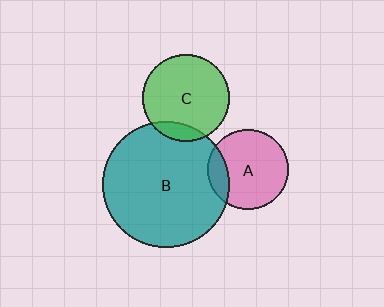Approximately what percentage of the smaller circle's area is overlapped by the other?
Approximately 10%.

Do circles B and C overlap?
Yes.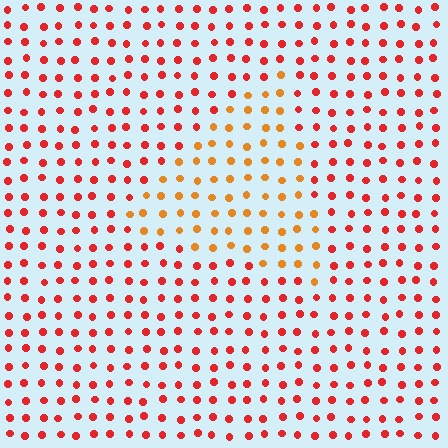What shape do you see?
I see a triangle.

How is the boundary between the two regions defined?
The boundary is defined purely by a slight shift in hue (about 33 degrees). Spacing, size, and orientation are identical on both sides.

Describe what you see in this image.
The image is filled with small red elements in a uniform arrangement. A triangle-shaped region is visible where the elements are tinted to a slightly different hue, forming a subtle color boundary.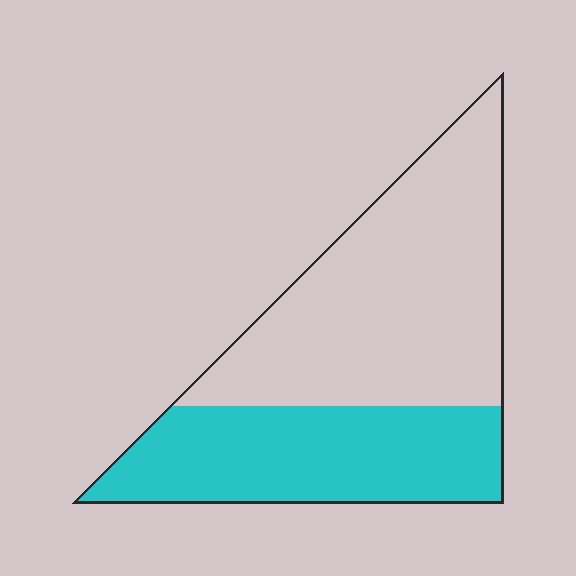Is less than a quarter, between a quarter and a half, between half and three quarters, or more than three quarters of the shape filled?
Between a quarter and a half.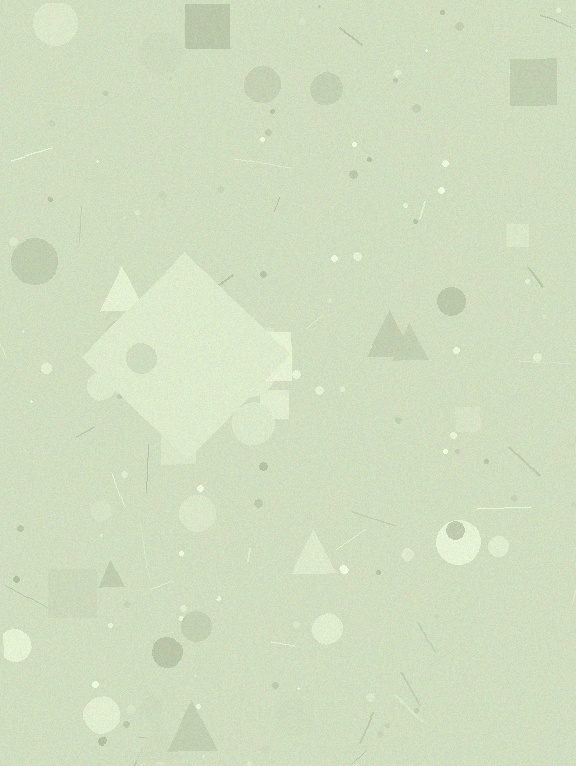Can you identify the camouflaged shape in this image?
The camouflaged shape is a diamond.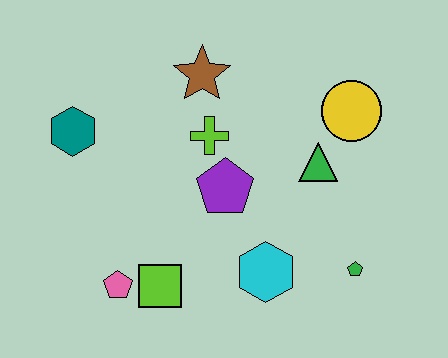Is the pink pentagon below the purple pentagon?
Yes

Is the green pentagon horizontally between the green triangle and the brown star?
No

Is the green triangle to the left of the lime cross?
No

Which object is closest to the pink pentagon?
The lime square is closest to the pink pentagon.